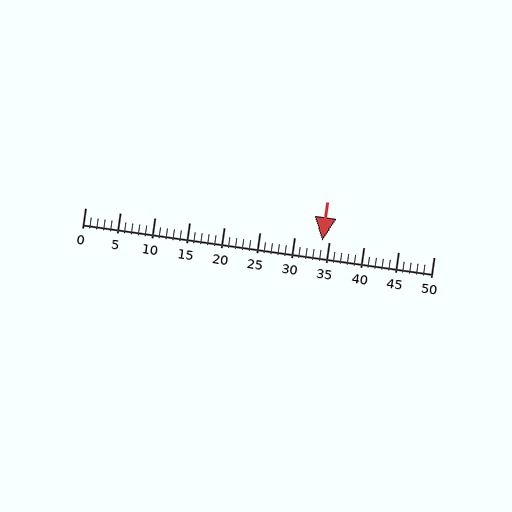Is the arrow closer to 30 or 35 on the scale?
The arrow is closer to 35.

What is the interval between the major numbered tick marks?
The major tick marks are spaced 5 units apart.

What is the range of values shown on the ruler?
The ruler shows values from 0 to 50.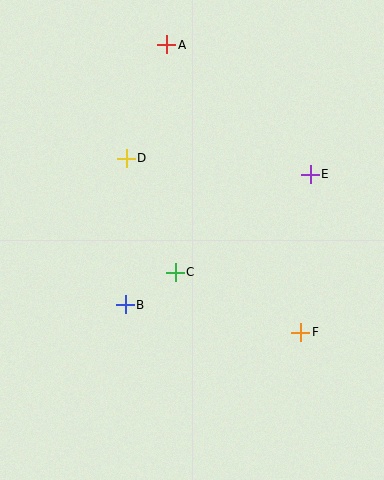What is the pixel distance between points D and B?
The distance between D and B is 146 pixels.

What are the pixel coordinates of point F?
Point F is at (301, 332).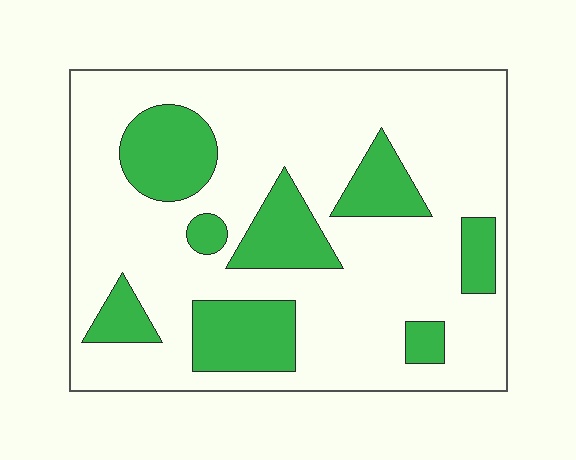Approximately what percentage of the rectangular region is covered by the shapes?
Approximately 25%.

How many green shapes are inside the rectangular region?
8.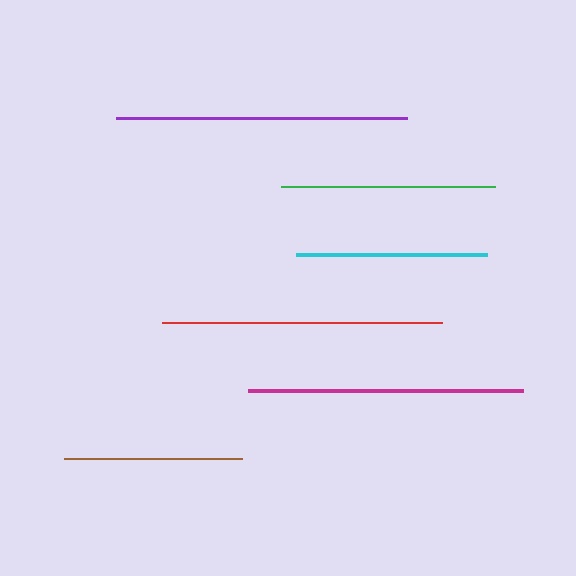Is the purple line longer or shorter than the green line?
The purple line is longer than the green line.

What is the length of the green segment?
The green segment is approximately 214 pixels long.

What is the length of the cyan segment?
The cyan segment is approximately 191 pixels long.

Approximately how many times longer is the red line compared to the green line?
The red line is approximately 1.3 times the length of the green line.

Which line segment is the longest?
The purple line is the longest at approximately 291 pixels.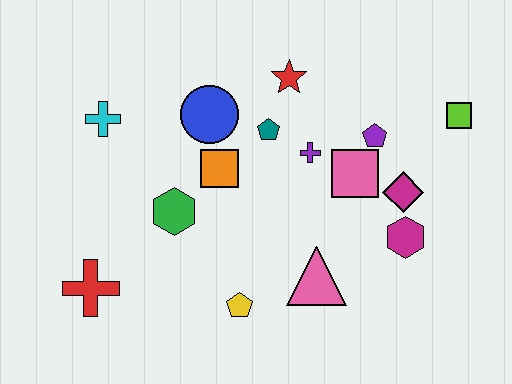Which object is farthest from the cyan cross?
The lime square is farthest from the cyan cross.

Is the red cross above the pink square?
No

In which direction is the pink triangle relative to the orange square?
The pink triangle is below the orange square.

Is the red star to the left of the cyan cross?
No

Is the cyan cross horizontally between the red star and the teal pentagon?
No